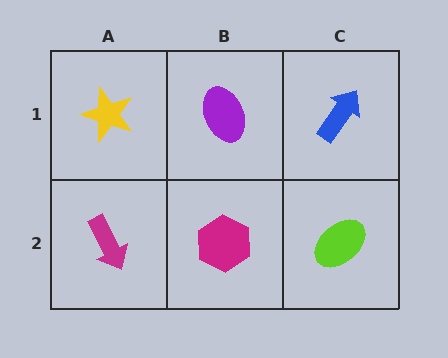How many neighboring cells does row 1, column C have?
2.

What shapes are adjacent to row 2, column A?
A yellow star (row 1, column A), a magenta hexagon (row 2, column B).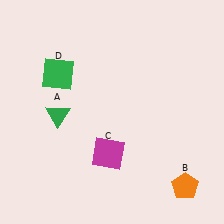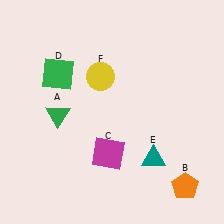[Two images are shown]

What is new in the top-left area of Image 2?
A yellow circle (F) was added in the top-left area of Image 2.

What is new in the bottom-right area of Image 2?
A teal triangle (E) was added in the bottom-right area of Image 2.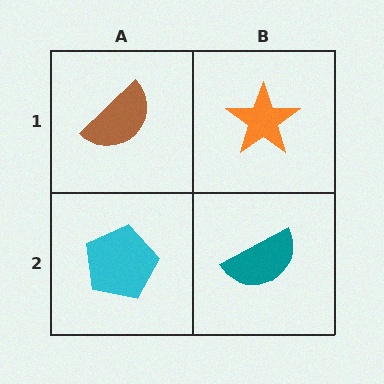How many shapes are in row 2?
2 shapes.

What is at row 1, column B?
An orange star.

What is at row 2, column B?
A teal semicircle.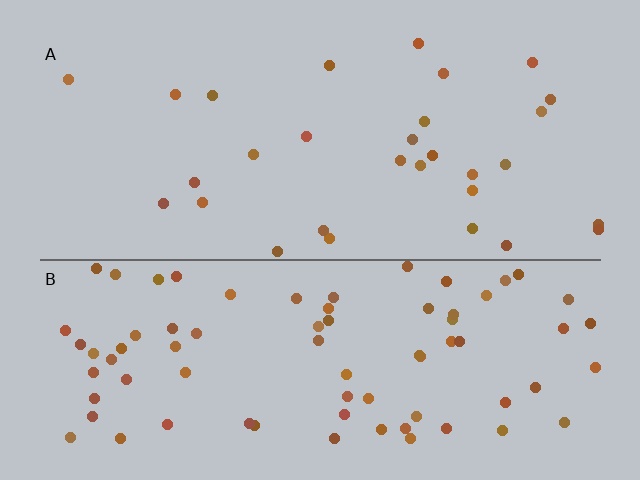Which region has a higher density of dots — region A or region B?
B (the bottom).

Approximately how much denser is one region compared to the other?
Approximately 2.5× — region B over region A.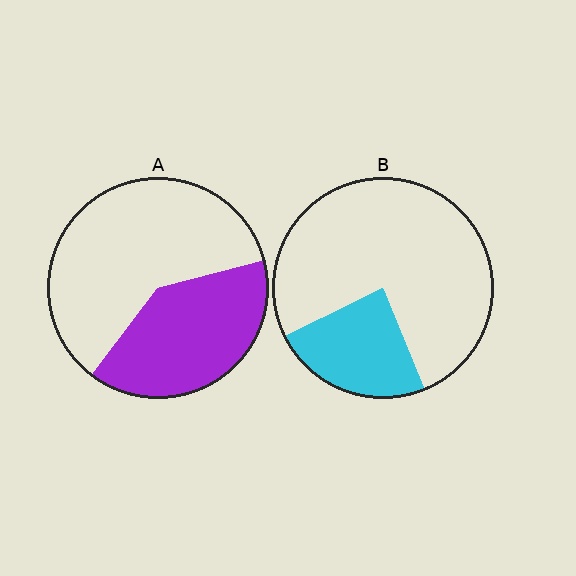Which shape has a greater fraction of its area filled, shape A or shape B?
Shape A.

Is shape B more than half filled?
No.